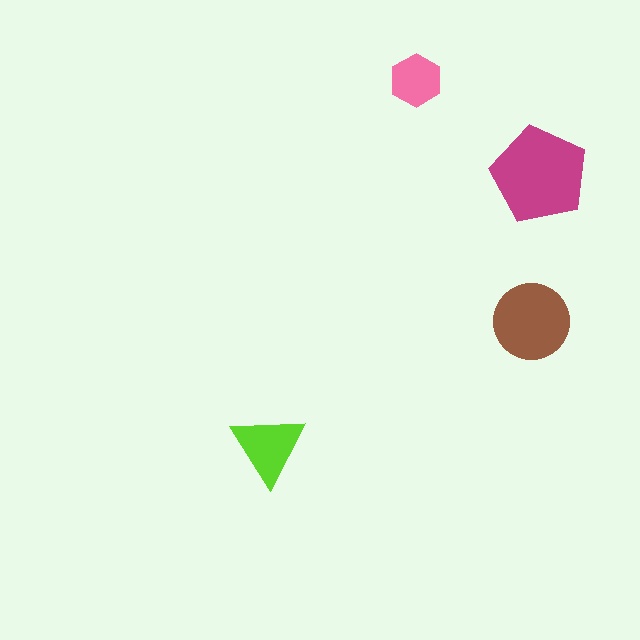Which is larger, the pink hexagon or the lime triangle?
The lime triangle.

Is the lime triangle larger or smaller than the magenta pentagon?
Smaller.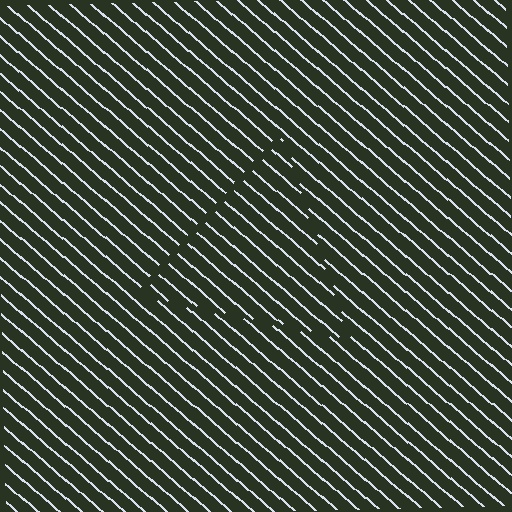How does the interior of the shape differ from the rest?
The interior of the shape contains the same grating, shifted by half a period — the contour is defined by the phase discontinuity where line-ends from the inner and outer gratings abut.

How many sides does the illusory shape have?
3 sides — the line-ends trace a triangle.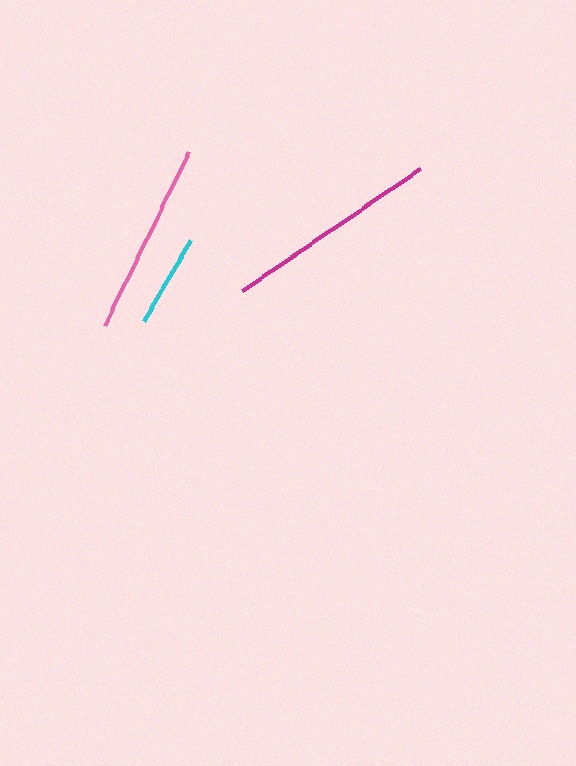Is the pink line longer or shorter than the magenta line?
The magenta line is longer than the pink line.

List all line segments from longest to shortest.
From longest to shortest: magenta, pink, cyan.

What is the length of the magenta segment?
The magenta segment is approximately 216 pixels long.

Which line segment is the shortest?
The cyan line is the shortest at approximately 95 pixels.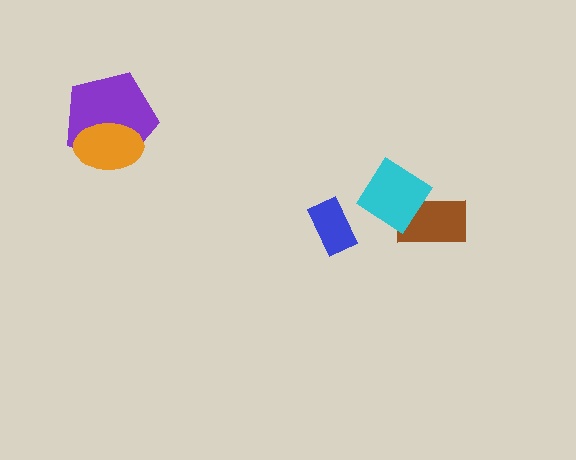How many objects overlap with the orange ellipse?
1 object overlaps with the orange ellipse.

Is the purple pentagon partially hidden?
Yes, it is partially covered by another shape.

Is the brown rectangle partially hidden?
Yes, it is partially covered by another shape.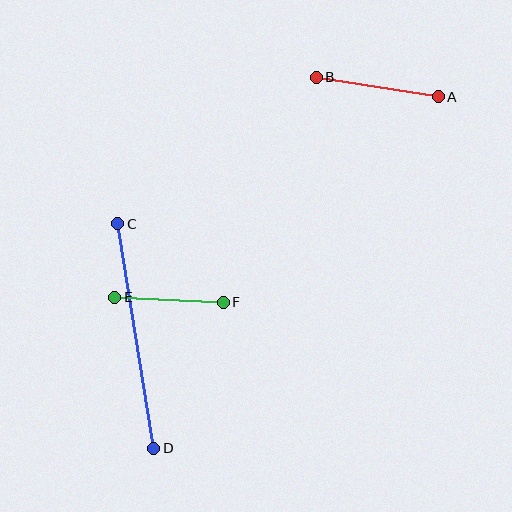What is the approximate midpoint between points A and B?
The midpoint is at approximately (377, 87) pixels.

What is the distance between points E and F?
The distance is approximately 109 pixels.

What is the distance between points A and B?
The distance is approximately 124 pixels.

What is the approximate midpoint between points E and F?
The midpoint is at approximately (169, 300) pixels.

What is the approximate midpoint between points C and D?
The midpoint is at approximately (136, 336) pixels.